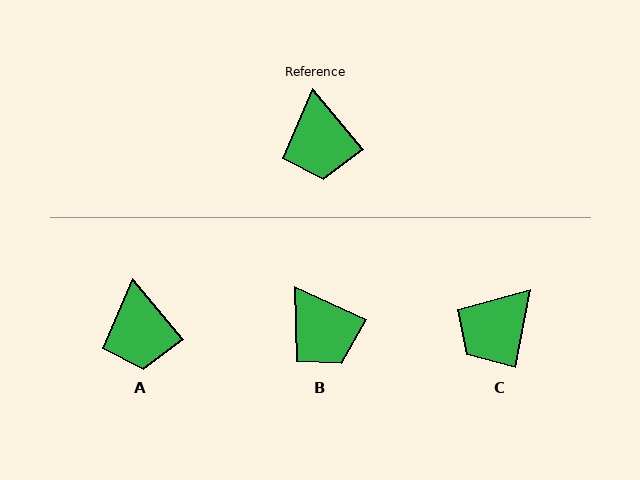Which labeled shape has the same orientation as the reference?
A.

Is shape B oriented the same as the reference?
No, it is off by about 25 degrees.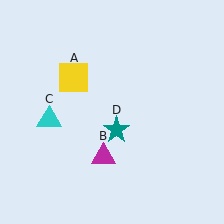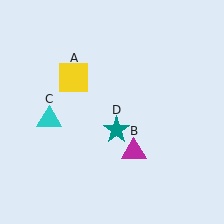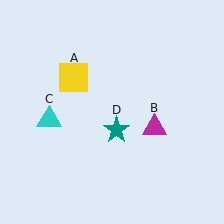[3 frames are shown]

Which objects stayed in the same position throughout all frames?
Yellow square (object A) and cyan triangle (object C) and teal star (object D) remained stationary.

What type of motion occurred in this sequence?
The magenta triangle (object B) rotated counterclockwise around the center of the scene.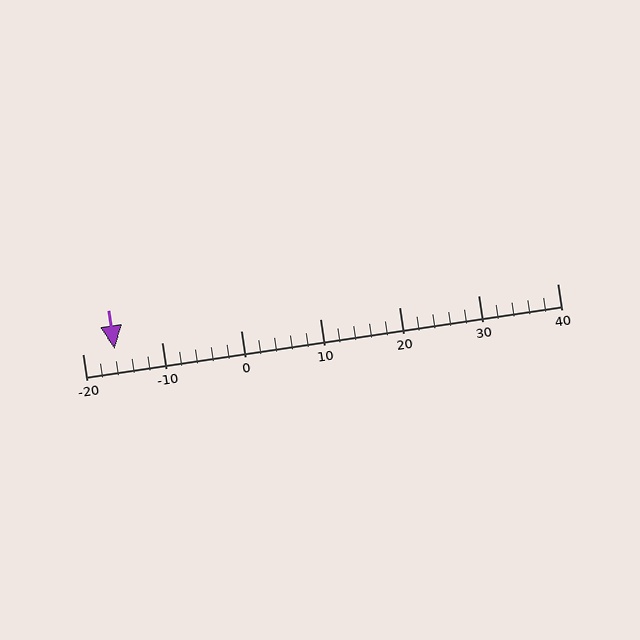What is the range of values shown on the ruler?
The ruler shows values from -20 to 40.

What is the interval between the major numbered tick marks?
The major tick marks are spaced 10 units apart.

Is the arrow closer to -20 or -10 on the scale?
The arrow is closer to -20.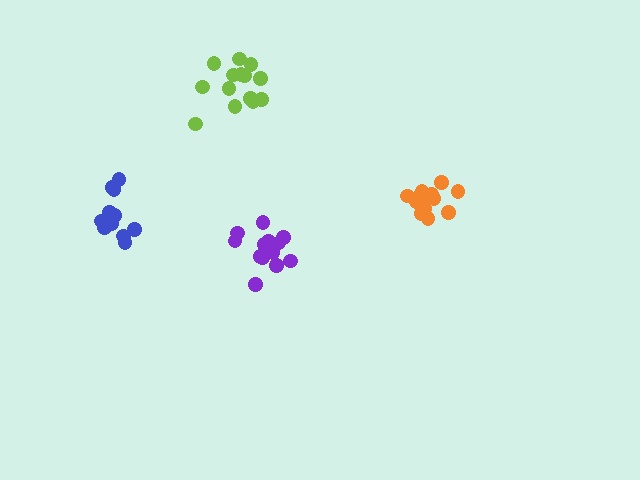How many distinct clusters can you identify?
There are 4 distinct clusters.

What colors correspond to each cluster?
The clusters are colored: purple, orange, lime, blue.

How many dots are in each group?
Group 1: 14 dots, Group 2: 14 dots, Group 3: 15 dots, Group 4: 12 dots (55 total).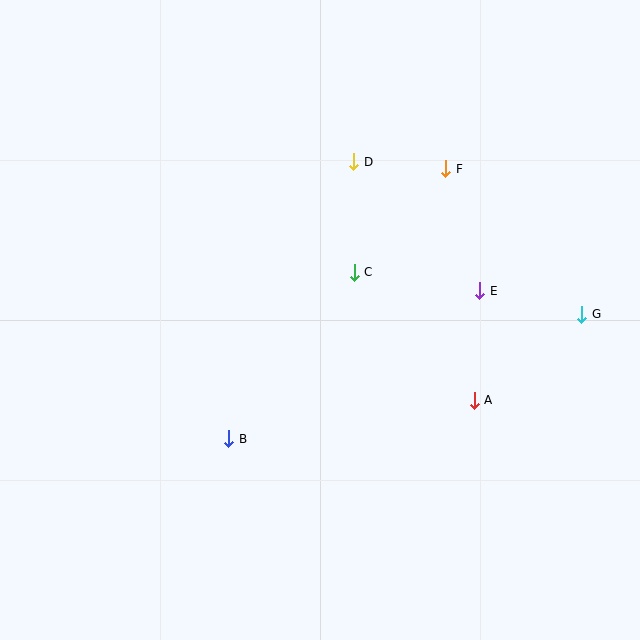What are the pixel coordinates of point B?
Point B is at (229, 439).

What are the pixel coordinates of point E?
Point E is at (480, 291).